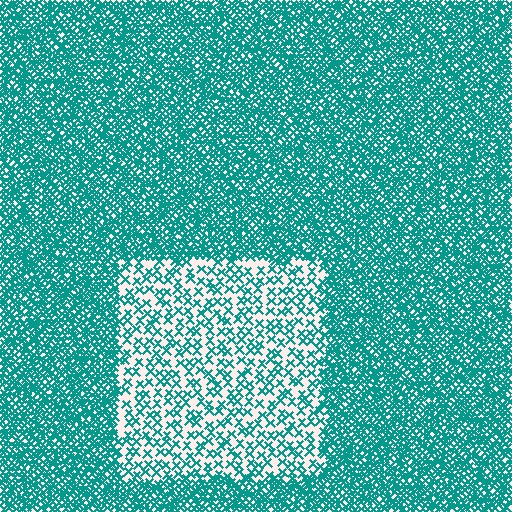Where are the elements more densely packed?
The elements are more densely packed outside the rectangle boundary.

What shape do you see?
I see a rectangle.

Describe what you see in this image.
The image contains small teal elements arranged at two different densities. A rectangle-shaped region is visible where the elements are less densely packed than the surrounding area.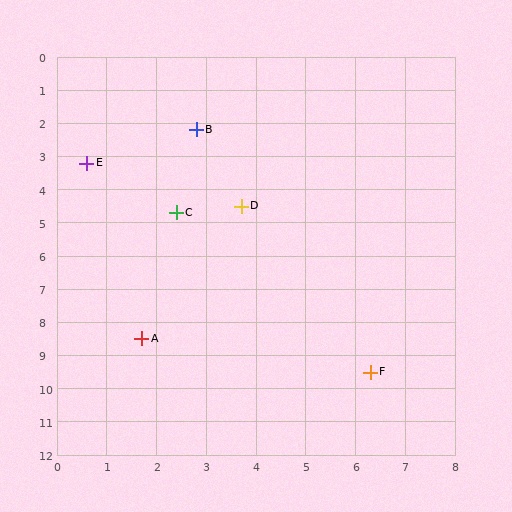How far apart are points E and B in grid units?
Points E and B are about 2.4 grid units apart.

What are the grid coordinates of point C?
Point C is at approximately (2.4, 4.7).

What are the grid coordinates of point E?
Point E is at approximately (0.6, 3.2).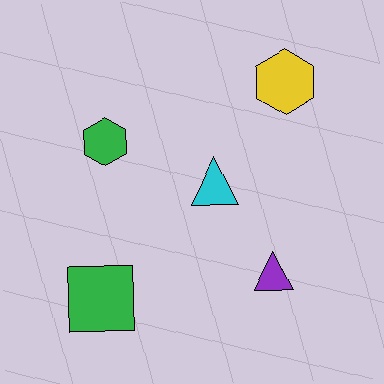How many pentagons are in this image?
There are no pentagons.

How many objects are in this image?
There are 5 objects.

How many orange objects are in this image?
There are no orange objects.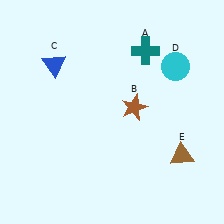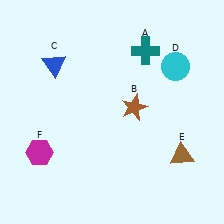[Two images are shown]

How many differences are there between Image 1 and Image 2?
There is 1 difference between the two images.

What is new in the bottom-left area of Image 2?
A magenta hexagon (F) was added in the bottom-left area of Image 2.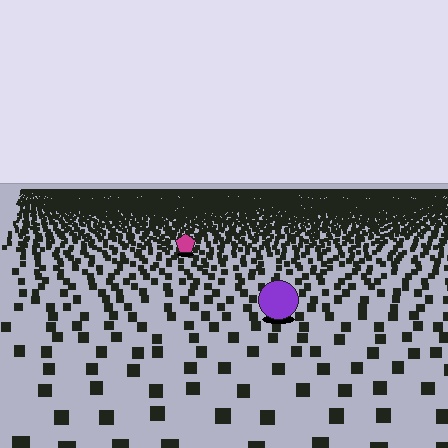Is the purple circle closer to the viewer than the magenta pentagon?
Yes. The purple circle is closer — you can tell from the texture gradient: the ground texture is coarser near it.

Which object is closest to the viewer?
The purple circle is closest. The texture marks near it are larger and more spread out.